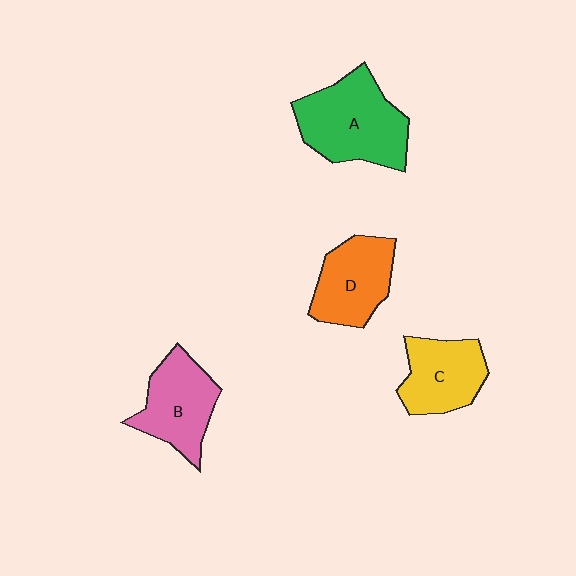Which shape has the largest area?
Shape A (green).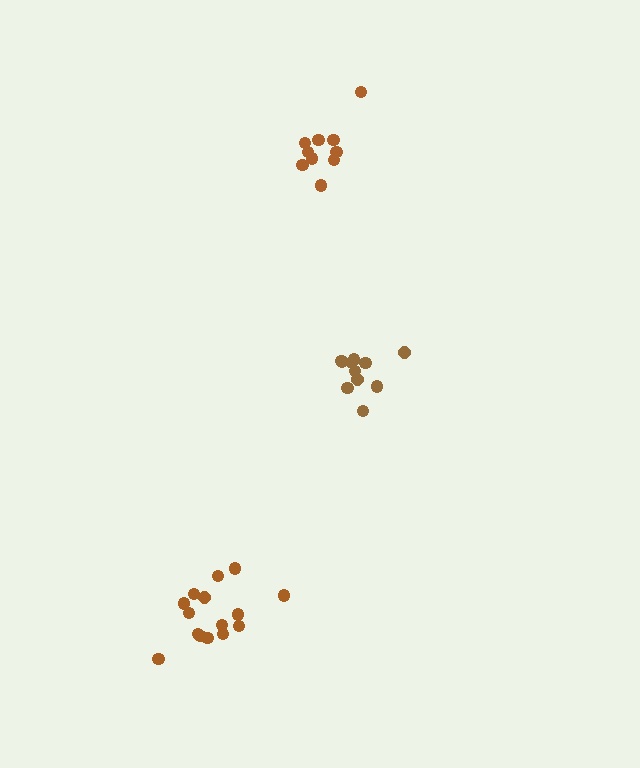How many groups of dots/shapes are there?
There are 3 groups.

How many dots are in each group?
Group 1: 11 dots, Group 2: 10 dots, Group 3: 15 dots (36 total).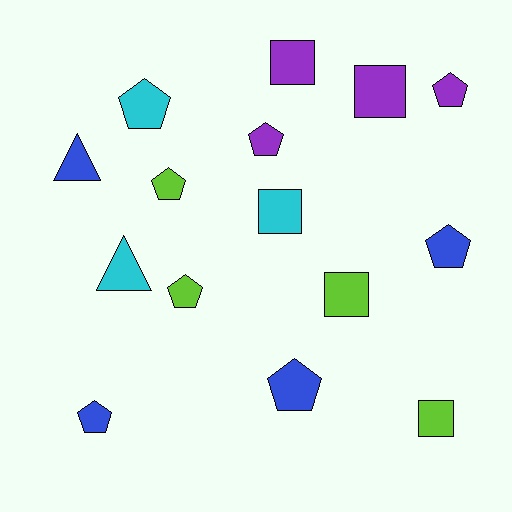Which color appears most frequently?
Purple, with 4 objects.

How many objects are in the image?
There are 15 objects.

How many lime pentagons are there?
There are 2 lime pentagons.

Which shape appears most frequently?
Pentagon, with 8 objects.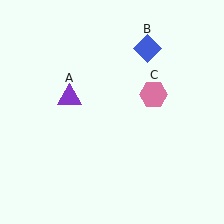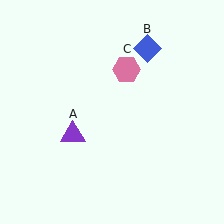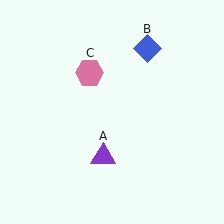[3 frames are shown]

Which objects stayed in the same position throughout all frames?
Blue diamond (object B) remained stationary.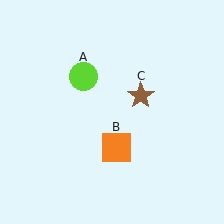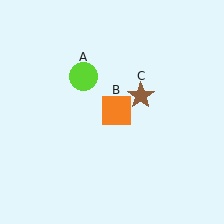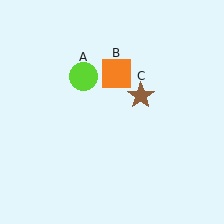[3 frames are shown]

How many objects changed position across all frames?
1 object changed position: orange square (object B).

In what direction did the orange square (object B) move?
The orange square (object B) moved up.